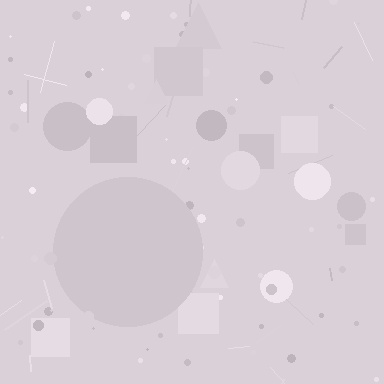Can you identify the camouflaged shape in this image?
The camouflaged shape is a circle.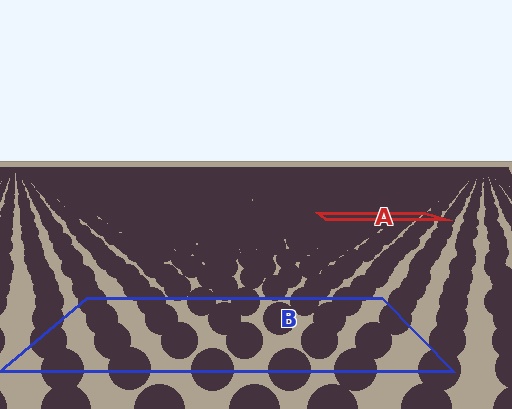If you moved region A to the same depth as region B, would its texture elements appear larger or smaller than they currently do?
They would appear larger. At a closer depth, the same texture elements are projected at a bigger on-screen size.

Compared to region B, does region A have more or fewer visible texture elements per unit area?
Region A has more texture elements per unit area — they are packed more densely because it is farther away.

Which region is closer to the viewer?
Region B is closer. The texture elements there are larger and more spread out.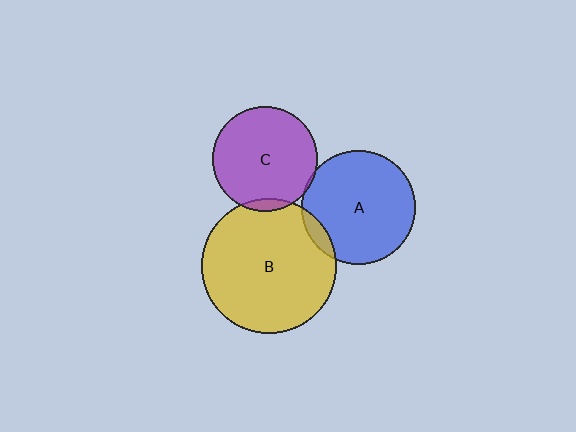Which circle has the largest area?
Circle B (yellow).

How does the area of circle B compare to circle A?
Approximately 1.4 times.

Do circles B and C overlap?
Yes.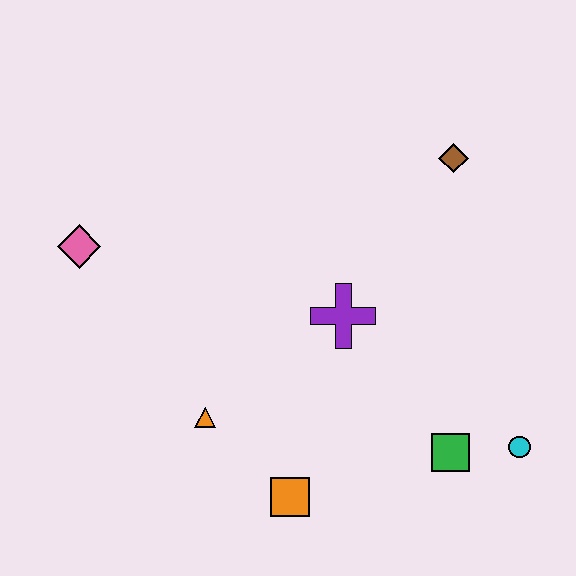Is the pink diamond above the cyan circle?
Yes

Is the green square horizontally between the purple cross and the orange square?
No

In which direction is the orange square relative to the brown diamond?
The orange square is below the brown diamond.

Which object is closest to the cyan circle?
The green square is closest to the cyan circle.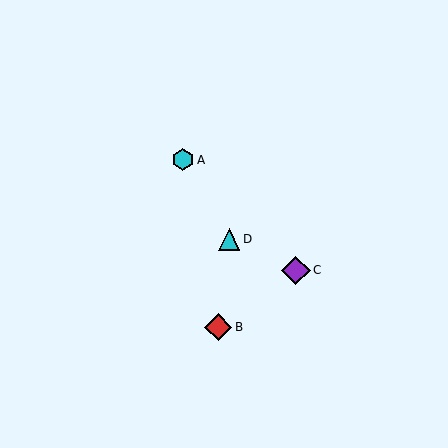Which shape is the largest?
The purple diamond (labeled C) is the largest.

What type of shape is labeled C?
Shape C is a purple diamond.